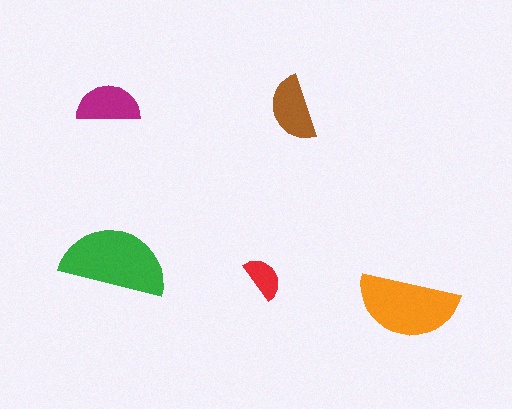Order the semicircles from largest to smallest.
the green one, the orange one, the brown one, the magenta one, the red one.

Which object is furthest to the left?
The magenta semicircle is leftmost.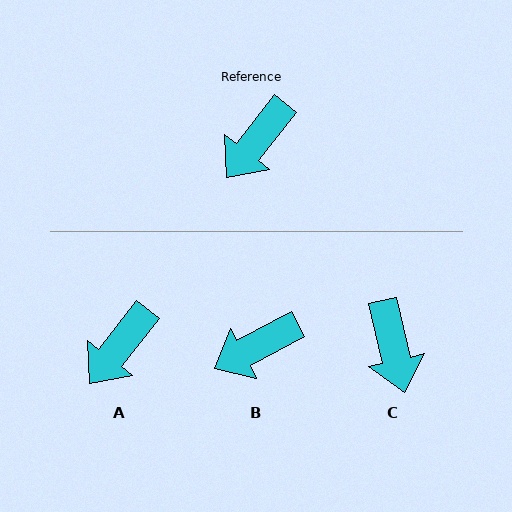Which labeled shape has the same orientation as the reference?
A.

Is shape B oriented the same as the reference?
No, it is off by about 24 degrees.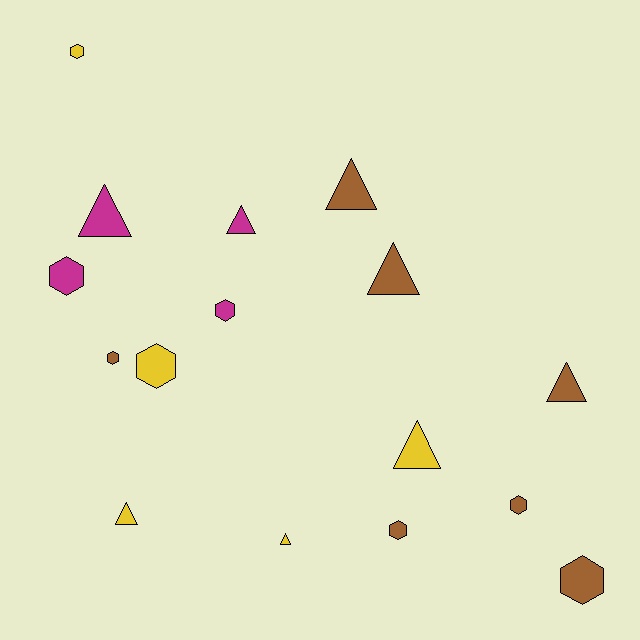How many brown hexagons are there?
There are 4 brown hexagons.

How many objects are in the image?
There are 16 objects.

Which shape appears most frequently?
Hexagon, with 8 objects.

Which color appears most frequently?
Brown, with 7 objects.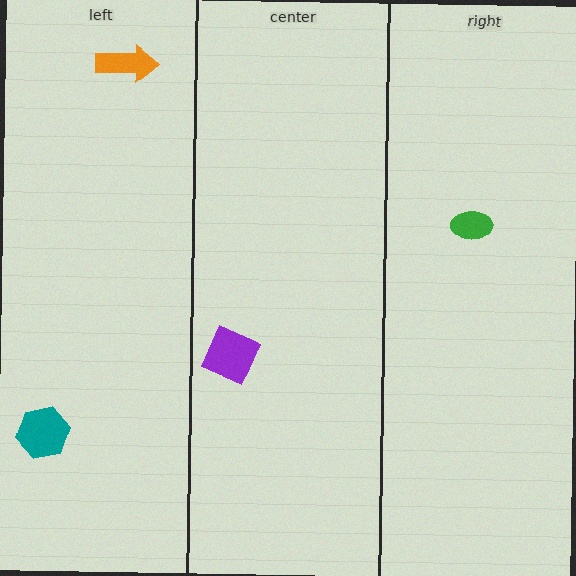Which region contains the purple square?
The center region.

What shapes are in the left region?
The orange arrow, the teal hexagon.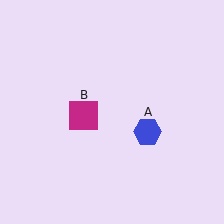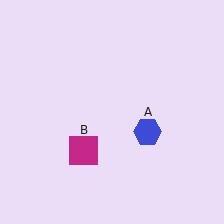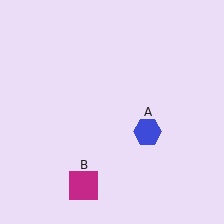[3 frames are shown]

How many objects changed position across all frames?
1 object changed position: magenta square (object B).